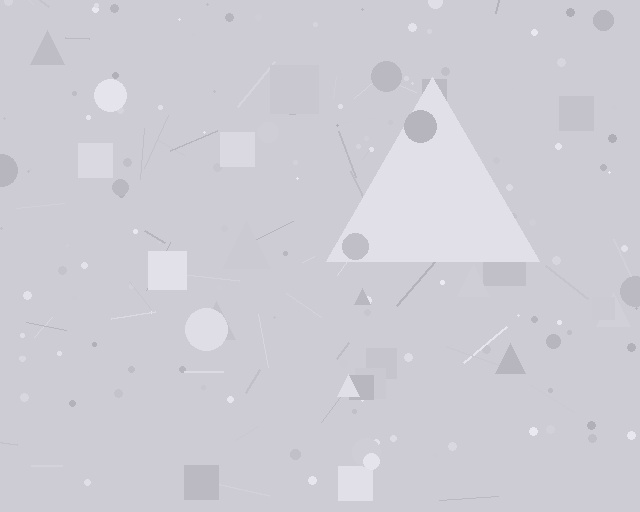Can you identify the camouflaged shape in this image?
The camouflaged shape is a triangle.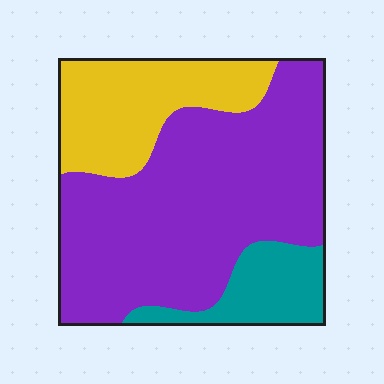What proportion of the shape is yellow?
Yellow covers roughly 25% of the shape.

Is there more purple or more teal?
Purple.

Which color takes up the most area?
Purple, at roughly 65%.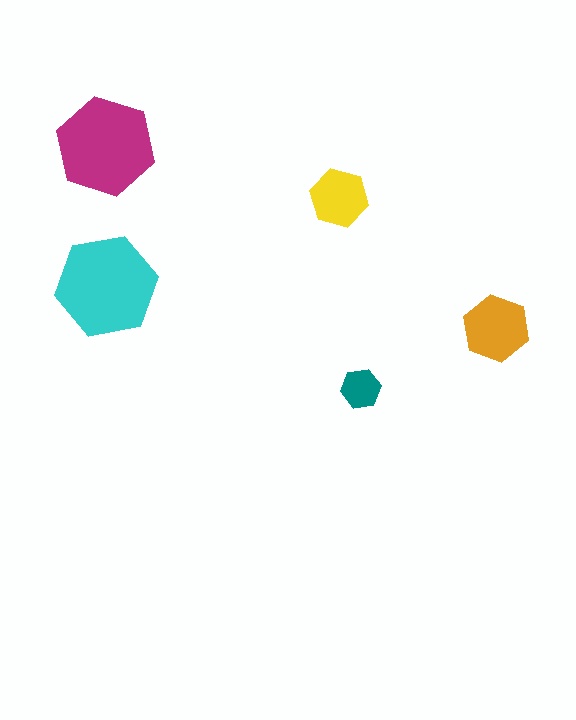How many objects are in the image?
There are 5 objects in the image.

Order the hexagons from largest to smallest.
the cyan one, the magenta one, the orange one, the yellow one, the teal one.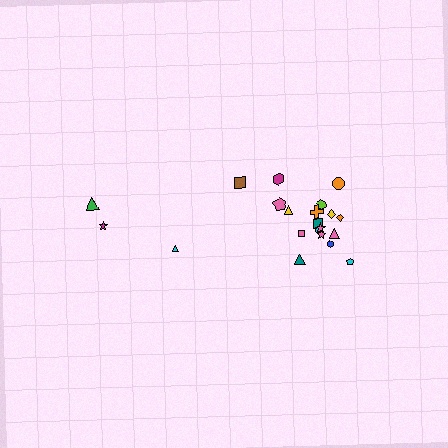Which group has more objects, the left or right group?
The right group.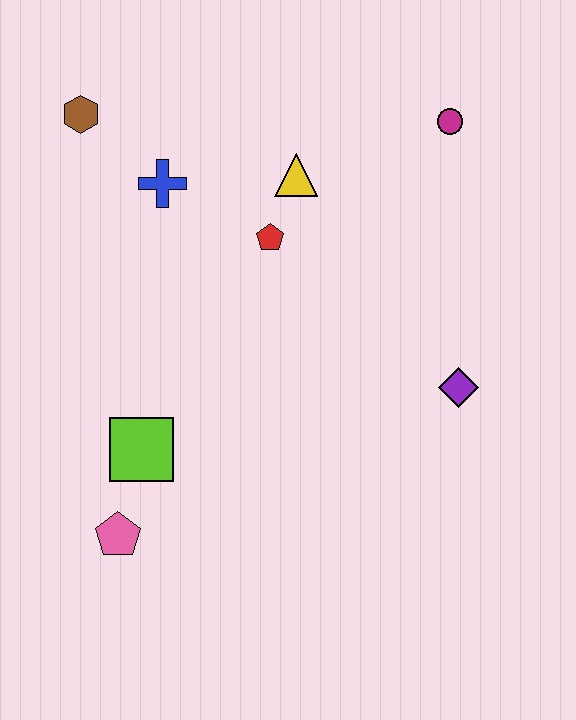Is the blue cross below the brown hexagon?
Yes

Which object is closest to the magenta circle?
The yellow triangle is closest to the magenta circle.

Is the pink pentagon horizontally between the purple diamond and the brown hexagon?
Yes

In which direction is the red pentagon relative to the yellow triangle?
The red pentagon is below the yellow triangle.